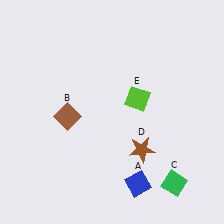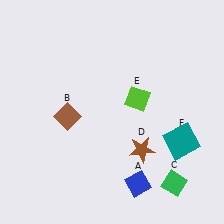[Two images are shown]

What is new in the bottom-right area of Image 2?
A teal square (F) was added in the bottom-right area of Image 2.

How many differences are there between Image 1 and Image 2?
There is 1 difference between the two images.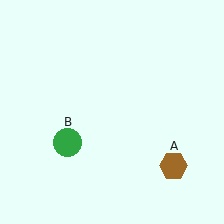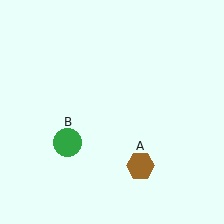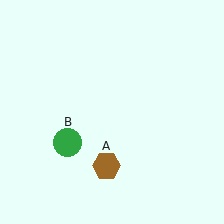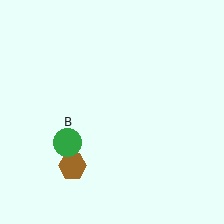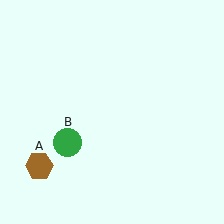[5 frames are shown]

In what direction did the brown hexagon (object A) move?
The brown hexagon (object A) moved left.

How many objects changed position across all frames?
1 object changed position: brown hexagon (object A).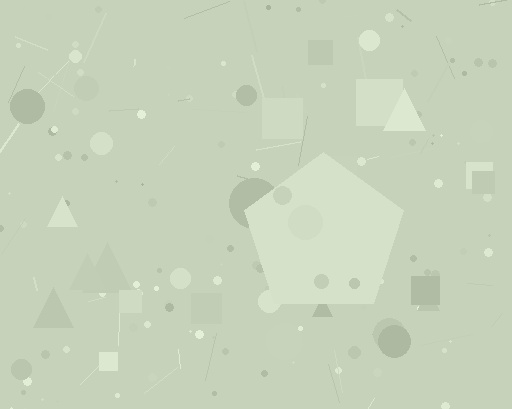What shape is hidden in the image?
A pentagon is hidden in the image.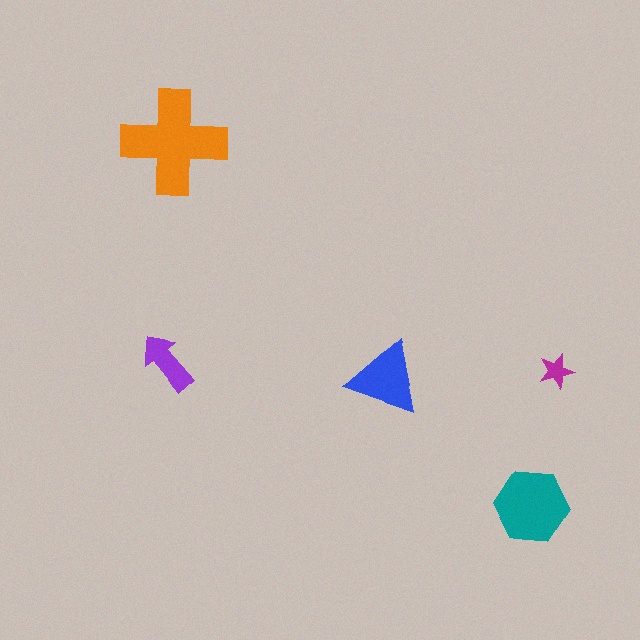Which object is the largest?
The orange cross.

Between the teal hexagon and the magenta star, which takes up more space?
The teal hexagon.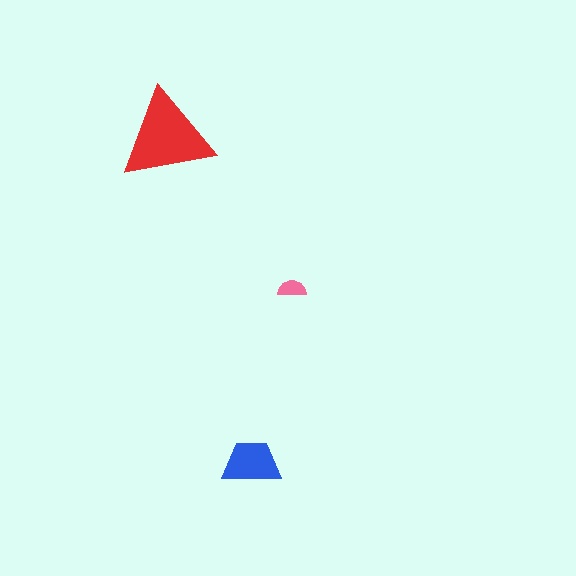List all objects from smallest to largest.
The pink semicircle, the blue trapezoid, the red triangle.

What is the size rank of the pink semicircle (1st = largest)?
3rd.